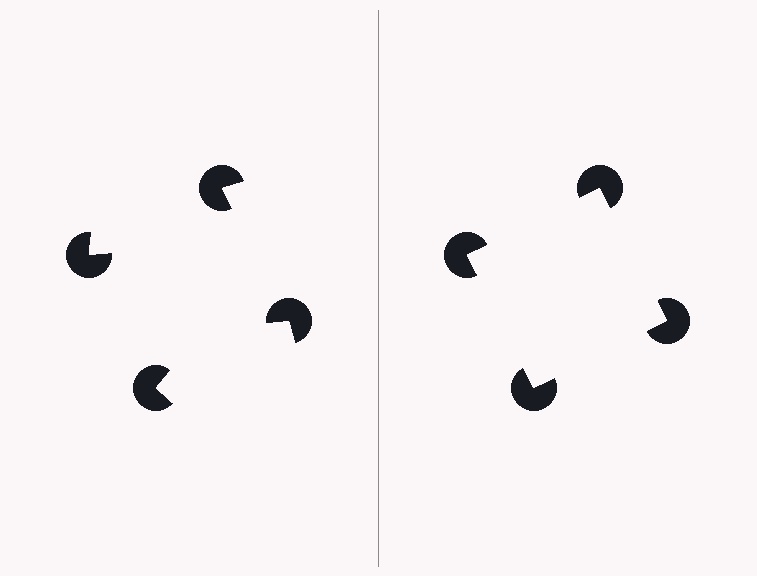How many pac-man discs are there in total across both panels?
8 — 4 on each side.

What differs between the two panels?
The pac-man discs are positioned identically on both sides; only the wedge orientations differ. On the right they align to a square; on the left they are misaligned.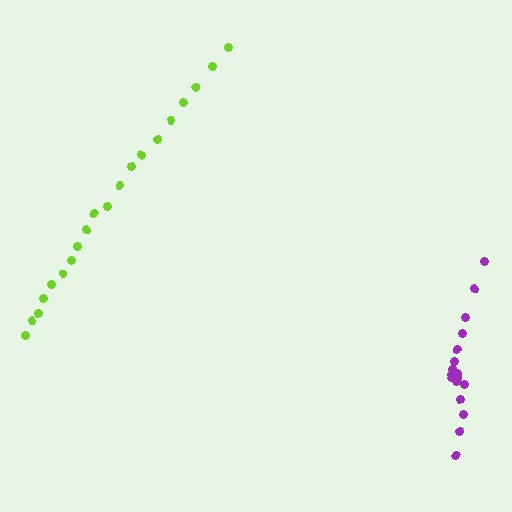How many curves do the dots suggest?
There are 2 distinct paths.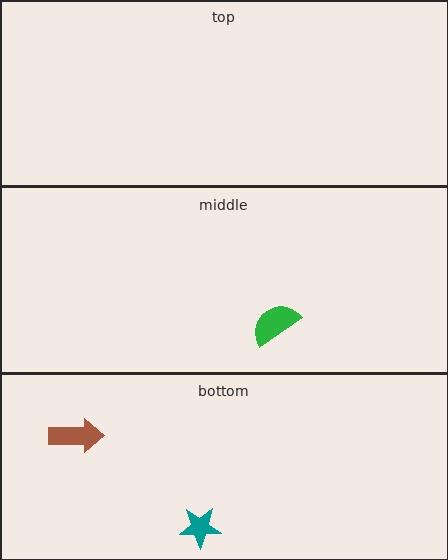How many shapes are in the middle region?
1.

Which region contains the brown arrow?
The bottom region.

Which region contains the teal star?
The bottom region.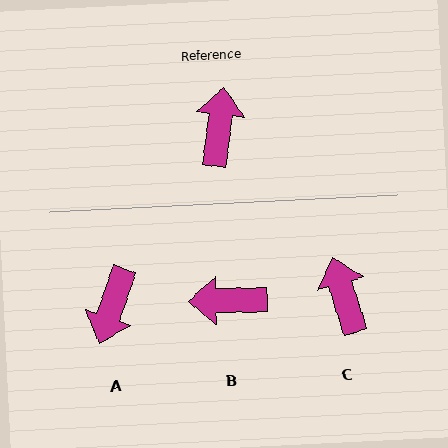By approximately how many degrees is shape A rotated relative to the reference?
Approximately 168 degrees counter-clockwise.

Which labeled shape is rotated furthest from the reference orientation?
A, about 168 degrees away.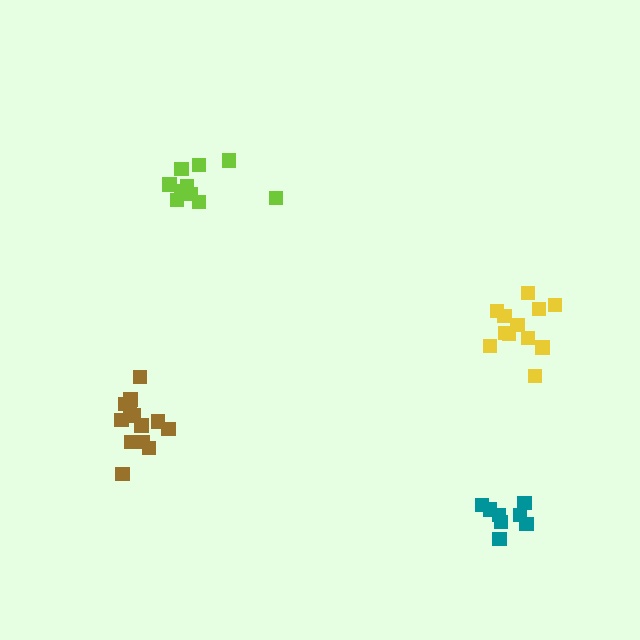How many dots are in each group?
Group 1: 13 dots, Group 2: 10 dots, Group 3: 12 dots, Group 4: 8 dots (43 total).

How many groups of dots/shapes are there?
There are 4 groups.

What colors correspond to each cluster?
The clusters are colored: brown, lime, yellow, teal.